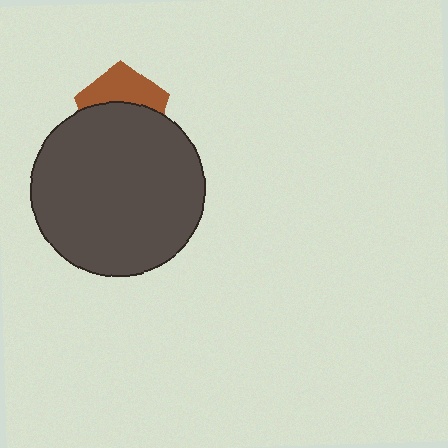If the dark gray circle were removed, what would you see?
You would see the complete brown pentagon.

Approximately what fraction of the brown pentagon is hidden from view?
Roughly 58% of the brown pentagon is hidden behind the dark gray circle.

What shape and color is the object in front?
The object in front is a dark gray circle.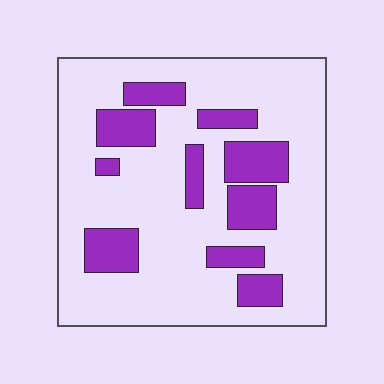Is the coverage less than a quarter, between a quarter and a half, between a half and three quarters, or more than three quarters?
Less than a quarter.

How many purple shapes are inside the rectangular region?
10.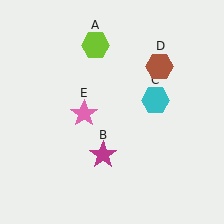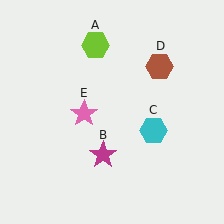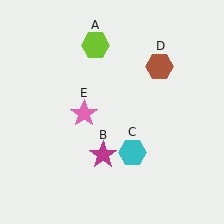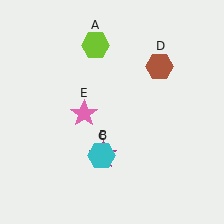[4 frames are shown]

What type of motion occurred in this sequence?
The cyan hexagon (object C) rotated clockwise around the center of the scene.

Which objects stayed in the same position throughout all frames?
Lime hexagon (object A) and magenta star (object B) and brown hexagon (object D) and pink star (object E) remained stationary.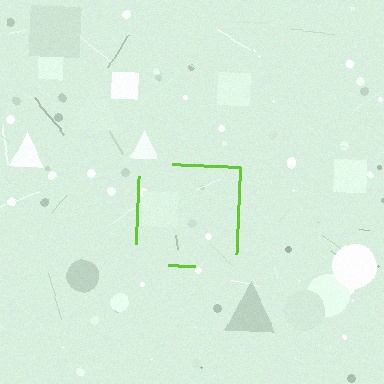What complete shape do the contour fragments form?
The contour fragments form a square.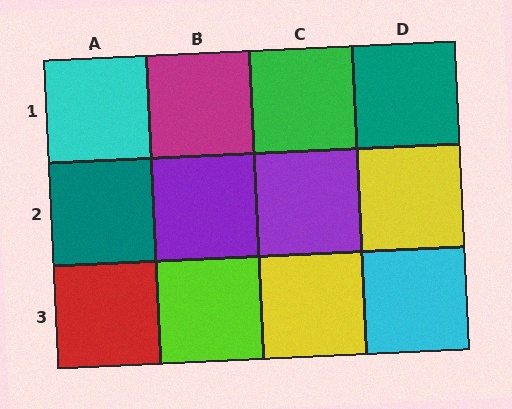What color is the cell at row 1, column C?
Green.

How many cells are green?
1 cell is green.